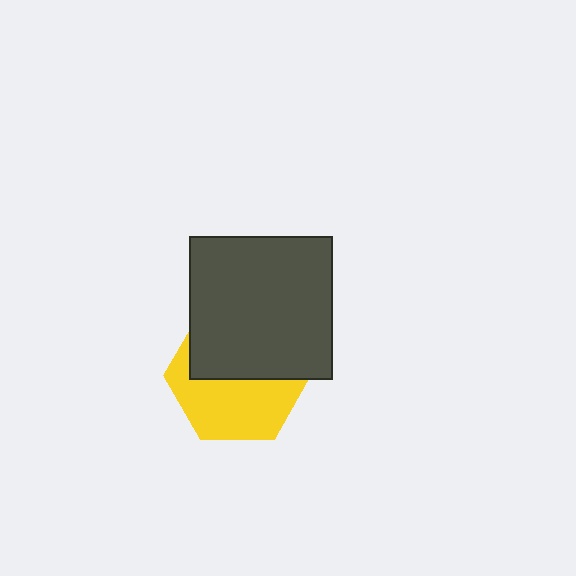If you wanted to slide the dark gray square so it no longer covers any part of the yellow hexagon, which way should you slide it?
Slide it up — that is the most direct way to separate the two shapes.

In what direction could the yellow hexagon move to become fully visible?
The yellow hexagon could move down. That would shift it out from behind the dark gray square entirely.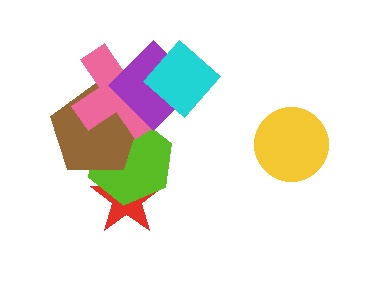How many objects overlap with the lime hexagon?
4 objects overlap with the lime hexagon.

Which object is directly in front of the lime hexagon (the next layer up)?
The brown pentagon is directly in front of the lime hexagon.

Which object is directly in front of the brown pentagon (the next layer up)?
The pink cross is directly in front of the brown pentagon.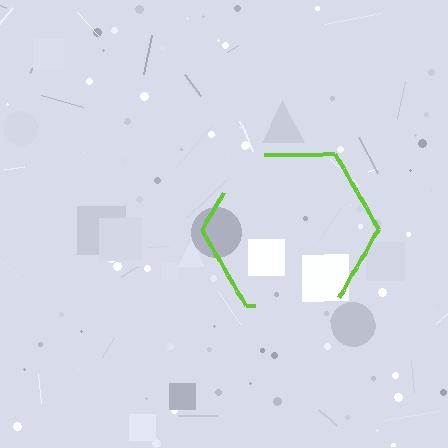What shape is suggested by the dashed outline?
The dashed outline suggests a hexagon.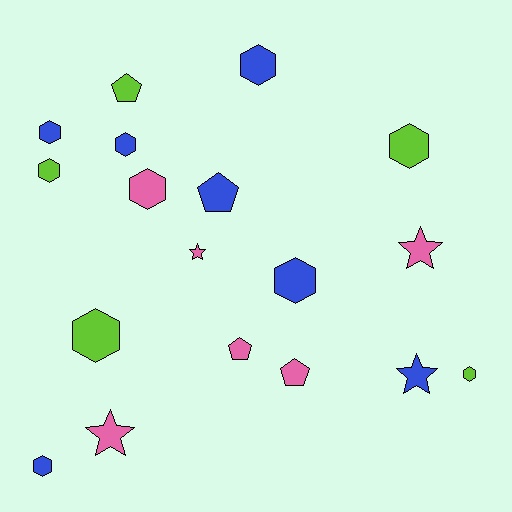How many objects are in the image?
There are 18 objects.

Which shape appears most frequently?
Hexagon, with 10 objects.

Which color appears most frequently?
Blue, with 7 objects.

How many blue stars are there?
There is 1 blue star.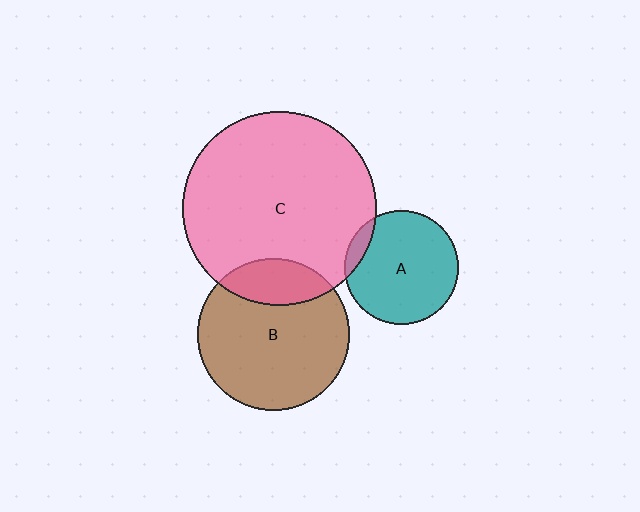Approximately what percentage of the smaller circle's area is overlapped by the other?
Approximately 20%.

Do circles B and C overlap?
Yes.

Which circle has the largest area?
Circle C (pink).